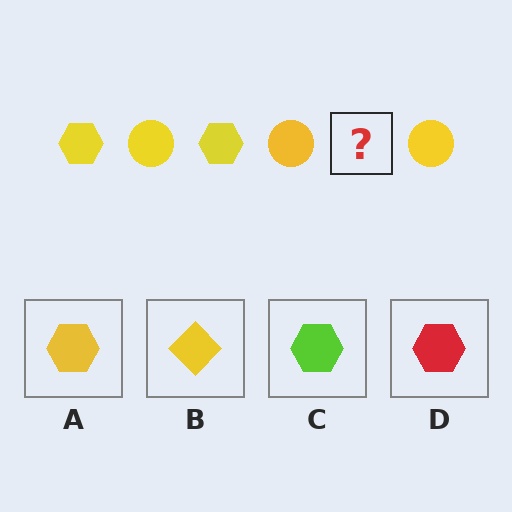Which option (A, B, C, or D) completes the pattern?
A.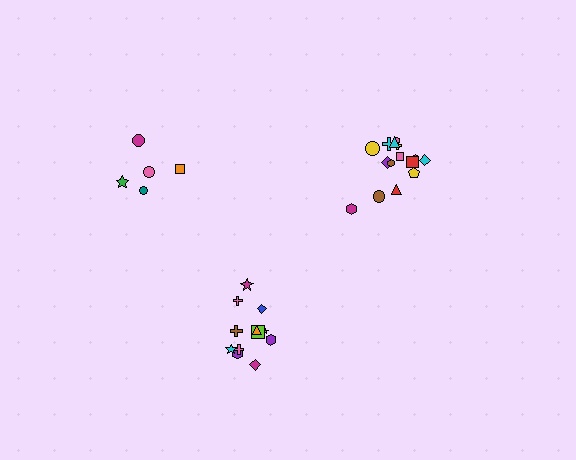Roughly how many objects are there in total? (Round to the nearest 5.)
Roughly 30 objects in total.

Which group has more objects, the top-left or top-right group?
The top-right group.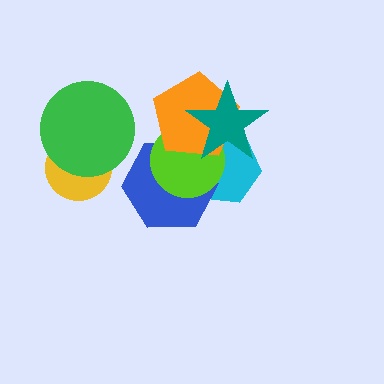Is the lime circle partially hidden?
Yes, it is partially covered by another shape.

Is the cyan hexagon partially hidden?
Yes, it is partially covered by another shape.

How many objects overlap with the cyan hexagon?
4 objects overlap with the cyan hexagon.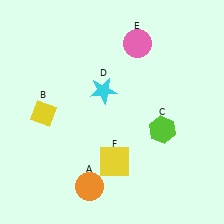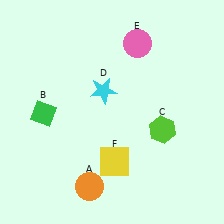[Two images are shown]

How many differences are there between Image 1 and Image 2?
There is 1 difference between the two images.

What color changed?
The diamond (B) changed from yellow in Image 1 to green in Image 2.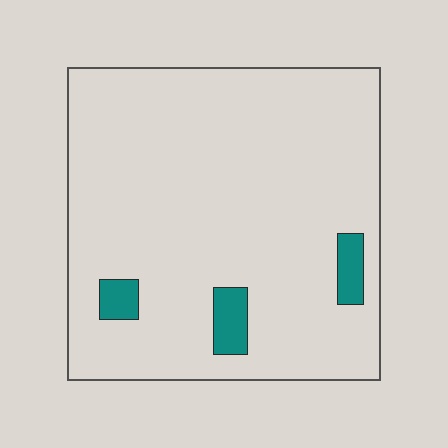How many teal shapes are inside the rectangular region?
3.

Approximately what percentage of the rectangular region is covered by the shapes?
Approximately 5%.